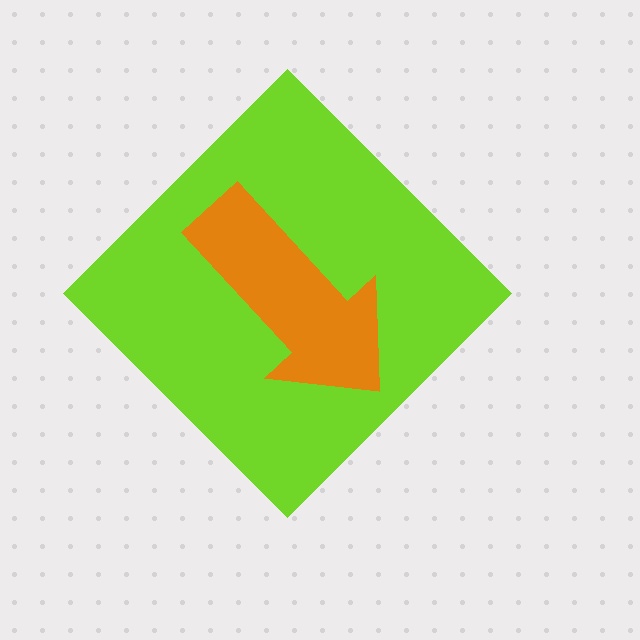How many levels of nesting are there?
2.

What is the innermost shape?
The orange arrow.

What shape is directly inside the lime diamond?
The orange arrow.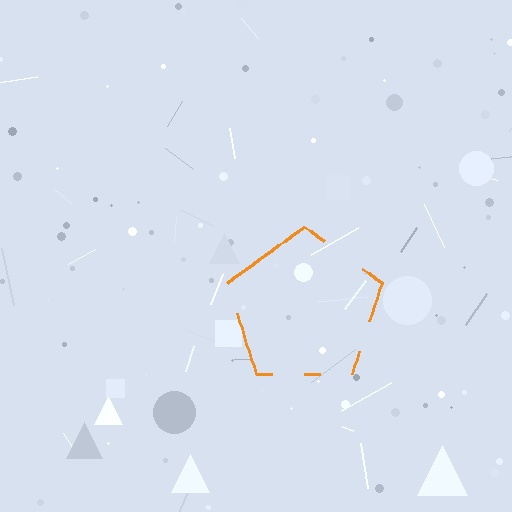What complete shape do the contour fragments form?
The contour fragments form a pentagon.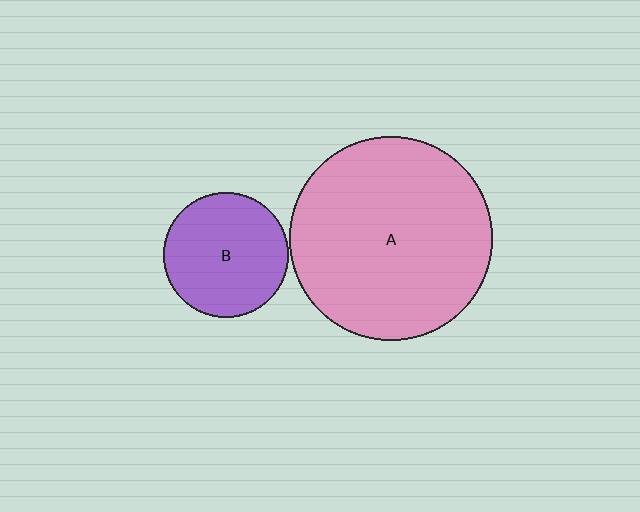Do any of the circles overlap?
No, none of the circles overlap.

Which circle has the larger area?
Circle A (pink).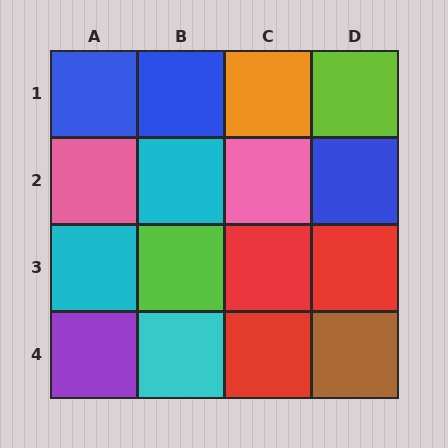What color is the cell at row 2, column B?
Cyan.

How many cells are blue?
3 cells are blue.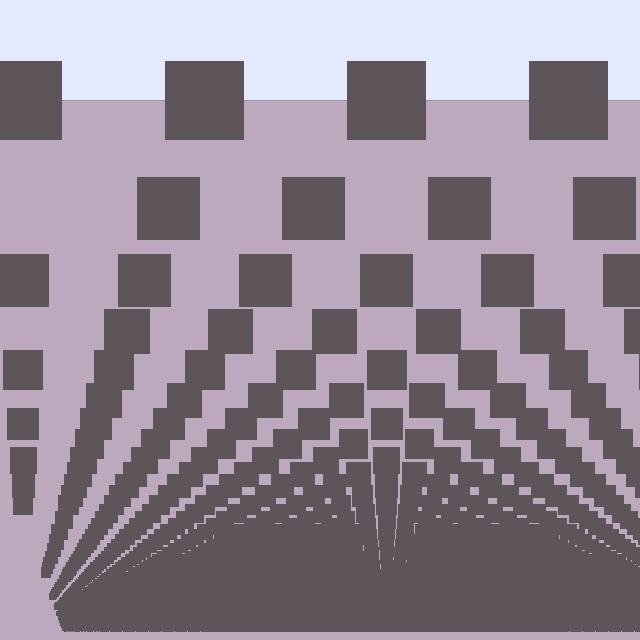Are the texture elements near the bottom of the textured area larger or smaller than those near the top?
Smaller. The gradient is inverted — elements near the bottom are smaller and denser.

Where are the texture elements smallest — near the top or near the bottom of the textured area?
Near the bottom.